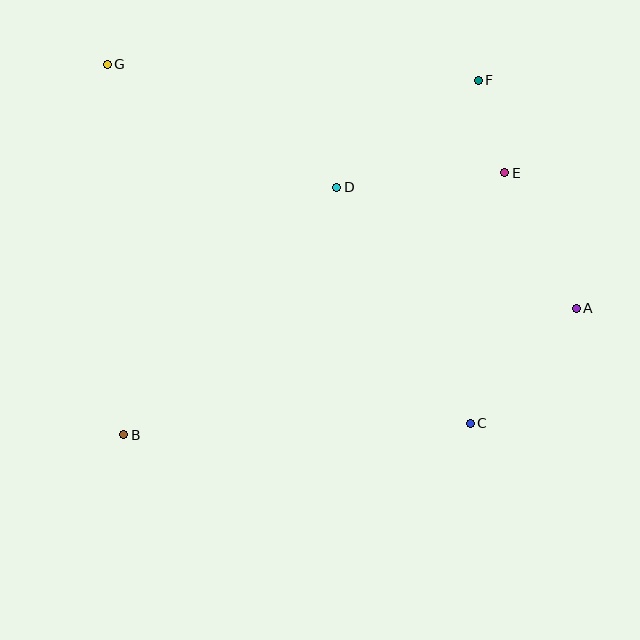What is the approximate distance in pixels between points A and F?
The distance between A and F is approximately 248 pixels.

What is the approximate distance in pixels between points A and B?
The distance between A and B is approximately 470 pixels.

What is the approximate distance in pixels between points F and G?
The distance between F and G is approximately 371 pixels.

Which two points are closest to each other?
Points E and F are closest to each other.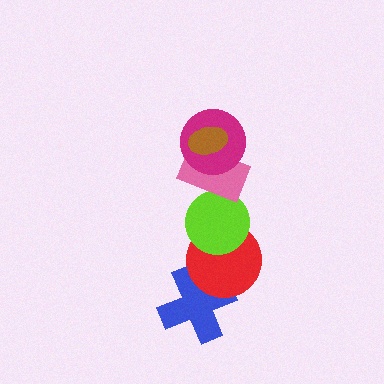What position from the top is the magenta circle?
The magenta circle is 2nd from the top.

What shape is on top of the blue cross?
The red circle is on top of the blue cross.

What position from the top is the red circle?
The red circle is 5th from the top.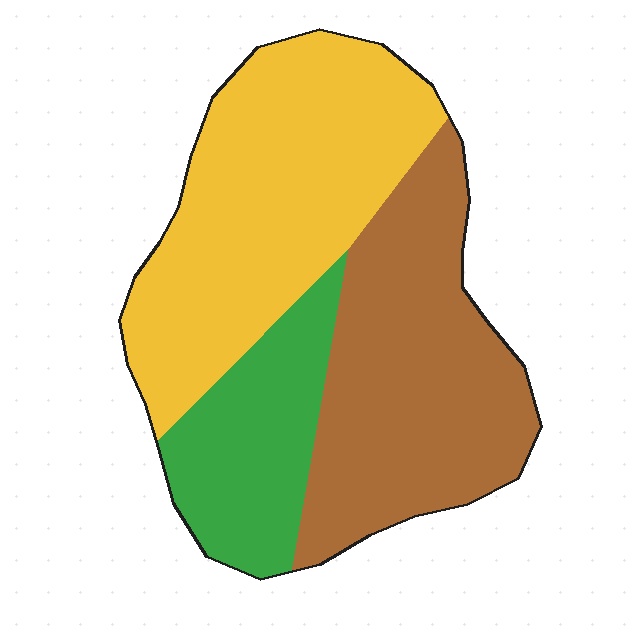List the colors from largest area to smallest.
From largest to smallest: yellow, brown, green.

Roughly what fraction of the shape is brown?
Brown takes up about three eighths (3/8) of the shape.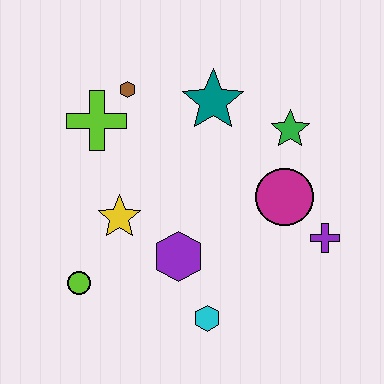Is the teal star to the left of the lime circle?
No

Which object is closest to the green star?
The magenta circle is closest to the green star.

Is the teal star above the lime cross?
Yes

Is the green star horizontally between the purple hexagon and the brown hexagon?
No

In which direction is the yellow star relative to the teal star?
The yellow star is below the teal star.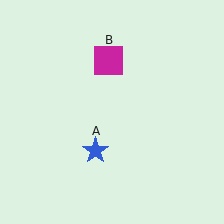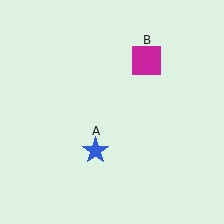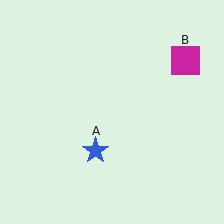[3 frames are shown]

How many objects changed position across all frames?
1 object changed position: magenta square (object B).